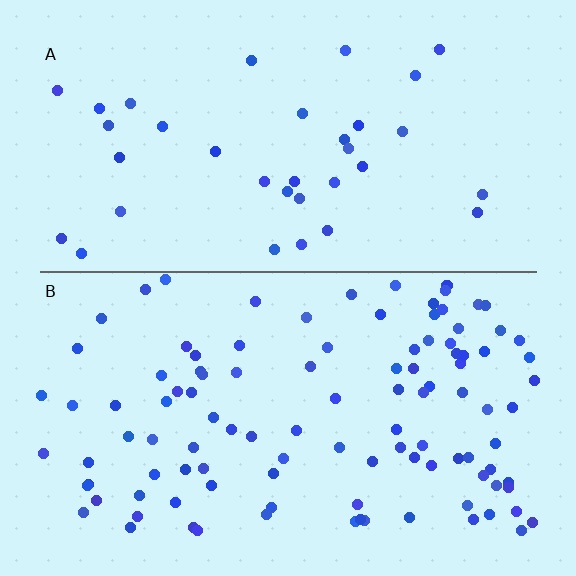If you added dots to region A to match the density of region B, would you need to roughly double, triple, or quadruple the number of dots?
Approximately triple.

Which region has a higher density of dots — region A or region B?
B (the bottom).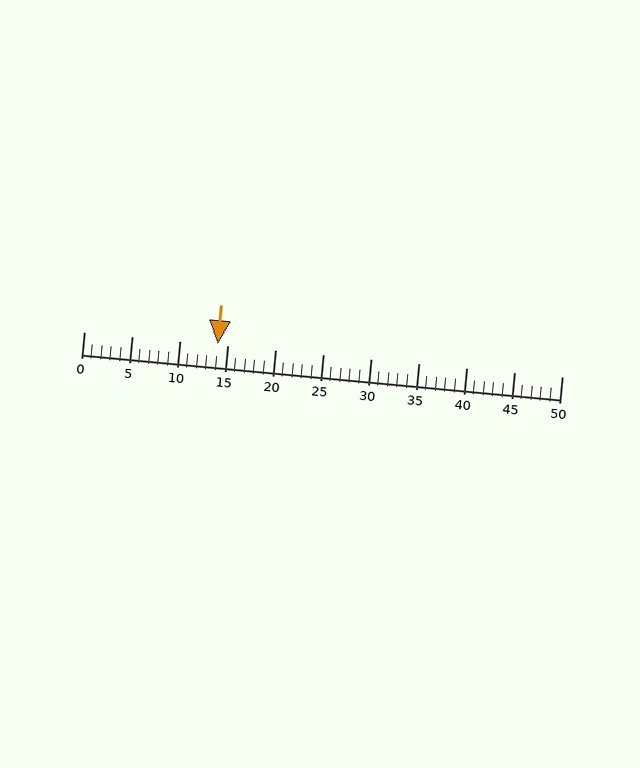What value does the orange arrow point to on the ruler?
The orange arrow points to approximately 14.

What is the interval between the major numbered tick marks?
The major tick marks are spaced 5 units apart.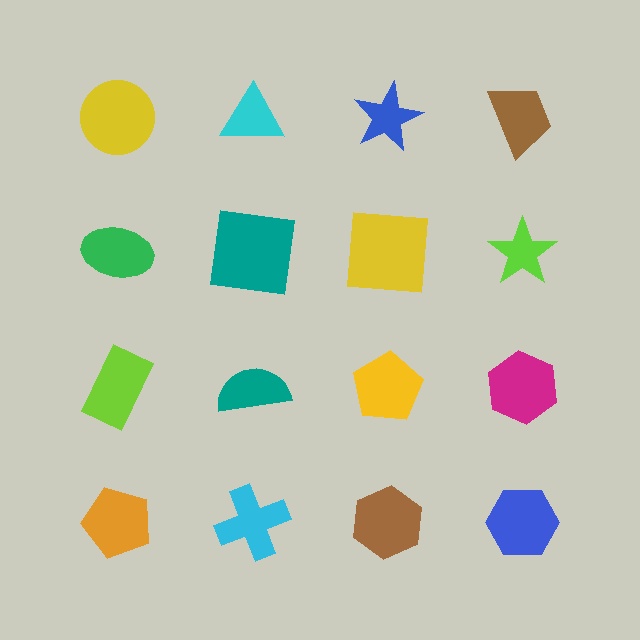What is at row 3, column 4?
A magenta hexagon.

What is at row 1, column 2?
A cyan triangle.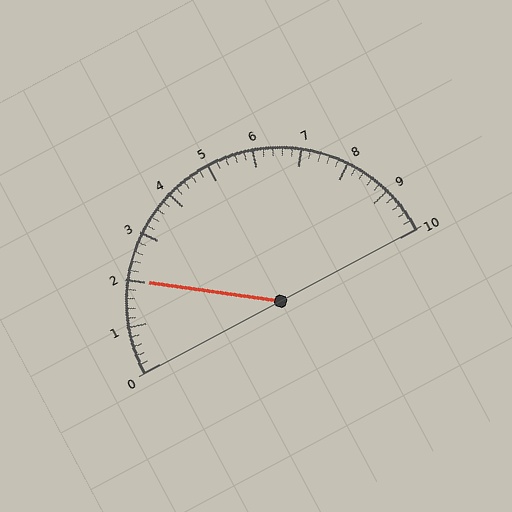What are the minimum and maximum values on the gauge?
The gauge ranges from 0 to 10.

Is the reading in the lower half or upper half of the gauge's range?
The reading is in the lower half of the range (0 to 10).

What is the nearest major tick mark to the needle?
The nearest major tick mark is 2.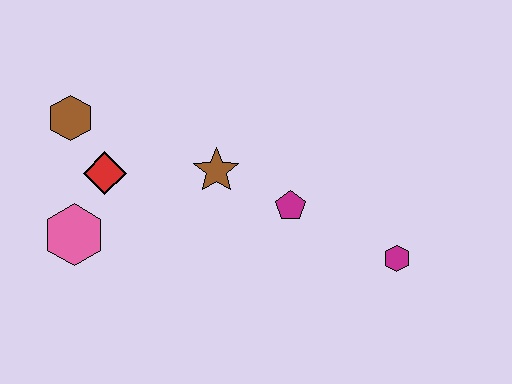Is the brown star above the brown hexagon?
No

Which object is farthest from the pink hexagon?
The magenta hexagon is farthest from the pink hexagon.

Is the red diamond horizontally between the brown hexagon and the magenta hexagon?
Yes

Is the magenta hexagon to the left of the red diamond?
No